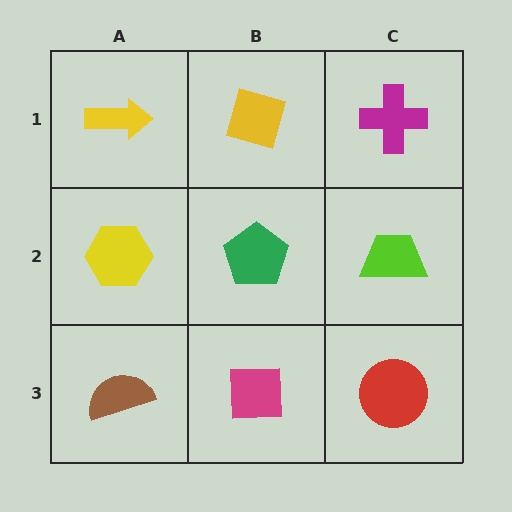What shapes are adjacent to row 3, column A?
A yellow hexagon (row 2, column A), a magenta square (row 3, column B).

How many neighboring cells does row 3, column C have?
2.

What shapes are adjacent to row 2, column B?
A yellow diamond (row 1, column B), a magenta square (row 3, column B), a yellow hexagon (row 2, column A), a lime trapezoid (row 2, column C).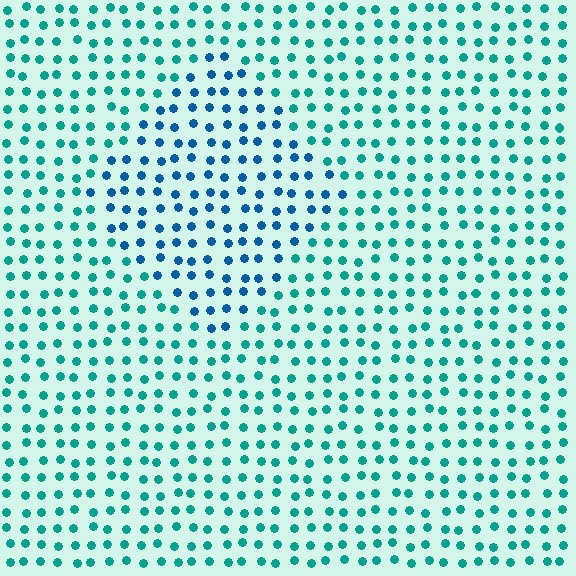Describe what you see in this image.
The image is filled with small teal elements in a uniform arrangement. A diamond-shaped region is visible where the elements are tinted to a slightly different hue, forming a subtle color boundary.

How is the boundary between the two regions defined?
The boundary is defined purely by a slight shift in hue (about 34 degrees). Spacing, size, and orientation are identical on both sides.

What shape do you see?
I see a diamond.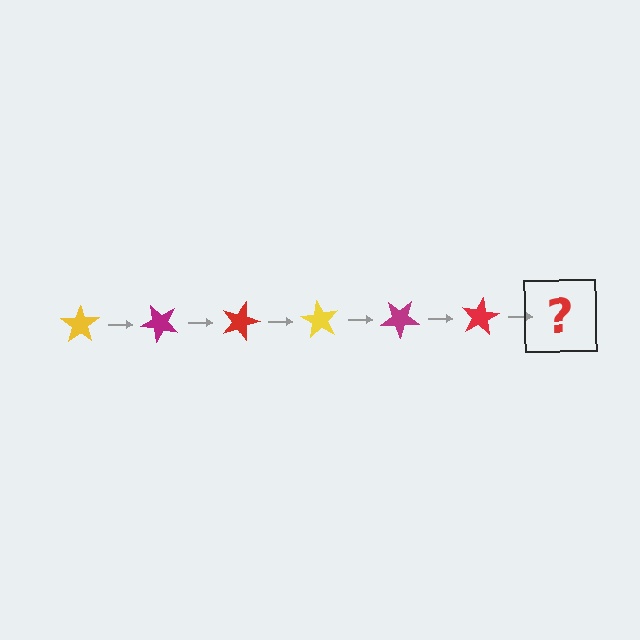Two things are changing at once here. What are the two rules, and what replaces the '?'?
The two rules are that it rotates 45 degrees each step and the color cycles through yellow, magenta, and red. The '?' should be a yellow star, rotated 270 degrees from the start.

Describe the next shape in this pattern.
It should be a yellow star, rotated 270 degrees from the start.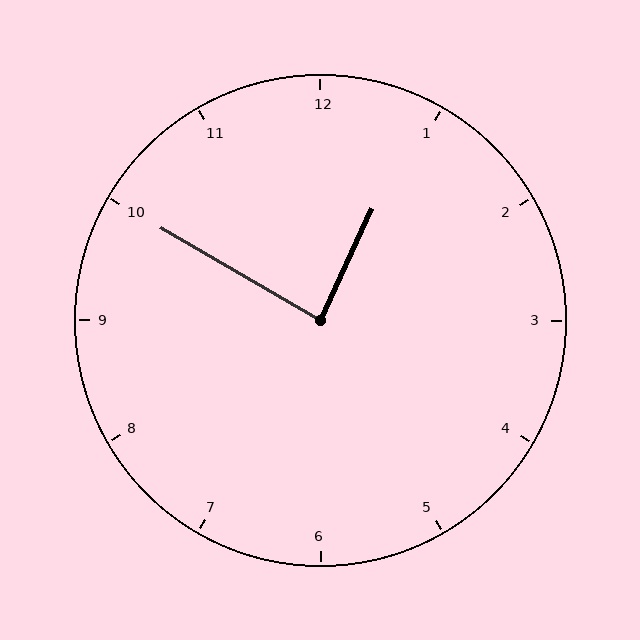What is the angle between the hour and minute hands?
Approximately 85 degrees.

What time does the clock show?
12:50.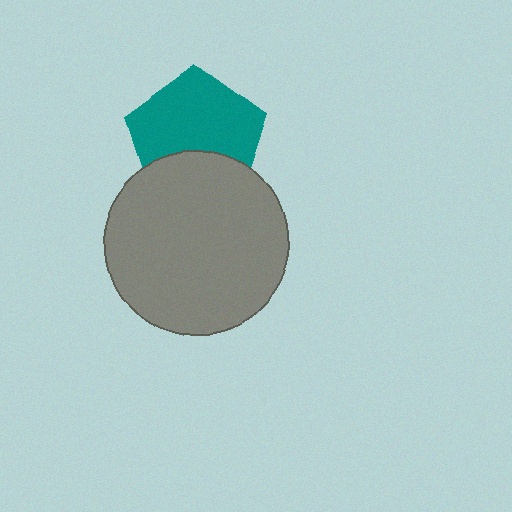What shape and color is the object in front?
The object in front is a gray circle.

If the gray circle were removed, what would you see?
You would see the complete teal pentagon.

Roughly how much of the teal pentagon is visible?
Most of it is visible (roughly 67%).